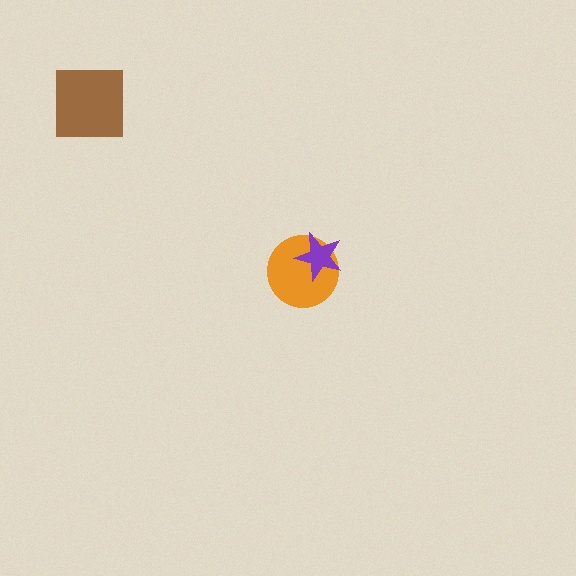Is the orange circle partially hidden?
Yes, it is partially covered by another shape.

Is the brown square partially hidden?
No, no other shape covers it.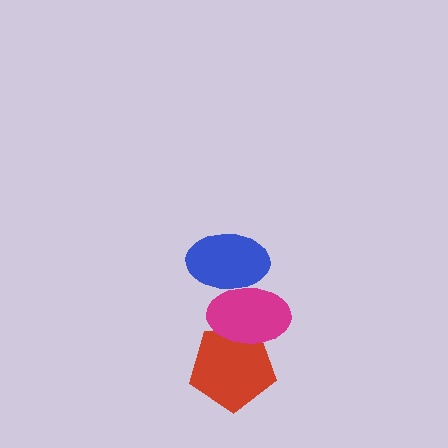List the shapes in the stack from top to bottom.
From top to bottom: the blue ellipse, the magenta ellipse, the red pentagon.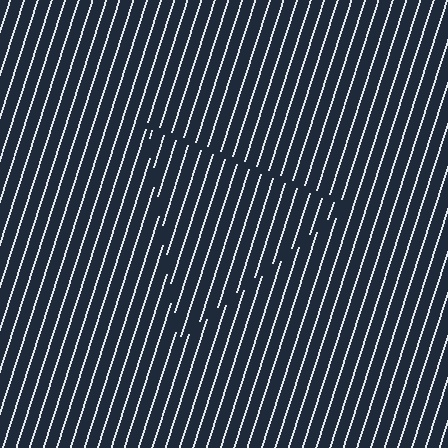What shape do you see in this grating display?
An illusory triangle. The interior of the shape contains the same grating, shifted by half a period — the contour is defined by the phase discontinuity where line-ends from the inner and outer gratings abut.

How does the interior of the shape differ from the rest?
The interior of the shape contains the same grating, shifted by half a period — the contour is defined by the phase discontinuity where line-ends from the inner and outer gratings abut.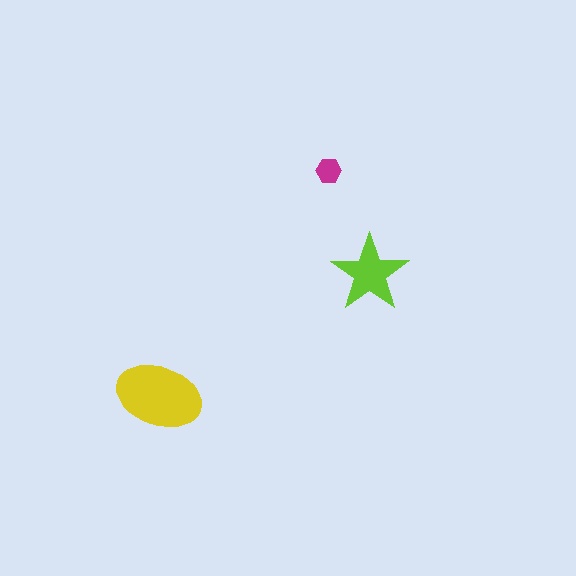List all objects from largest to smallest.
The yellow ellipse, the lime star, the magenta hexagon.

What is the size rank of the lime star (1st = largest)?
2nd.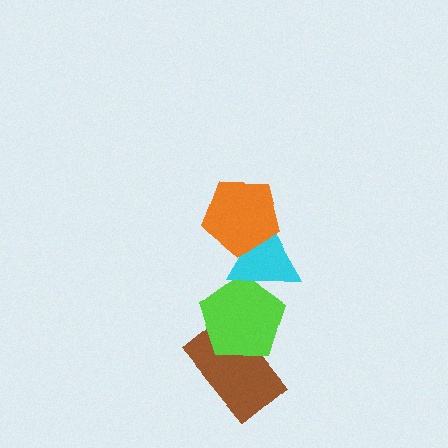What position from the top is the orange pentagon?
The orange pentagon is 1st from the top.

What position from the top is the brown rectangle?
The brown rectangle is 4th from the top.